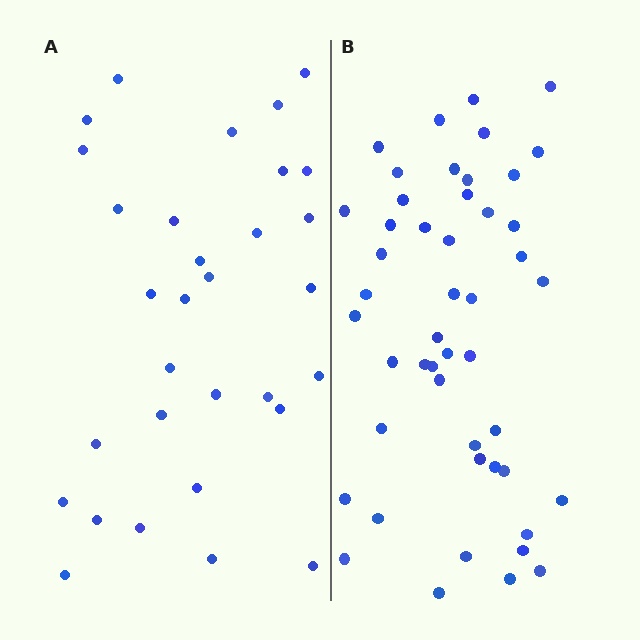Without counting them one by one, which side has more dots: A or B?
Region B (the right region) has more dots.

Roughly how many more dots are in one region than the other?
Region B has approximately 15 more dots than region A.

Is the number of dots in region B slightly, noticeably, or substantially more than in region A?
Region B has substantially more. The ratio is roughly 1.5 to 1.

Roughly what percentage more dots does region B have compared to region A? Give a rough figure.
About 55% more.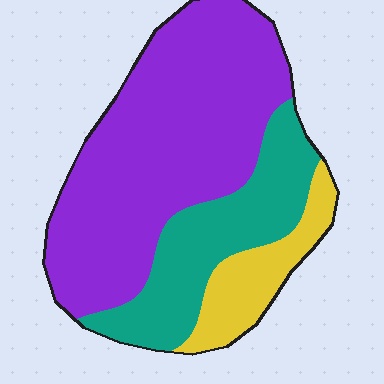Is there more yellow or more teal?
Teal.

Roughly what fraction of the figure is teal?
Teal takes up between a quarter and a half of the figure.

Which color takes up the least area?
Yellow, at roughly 15%.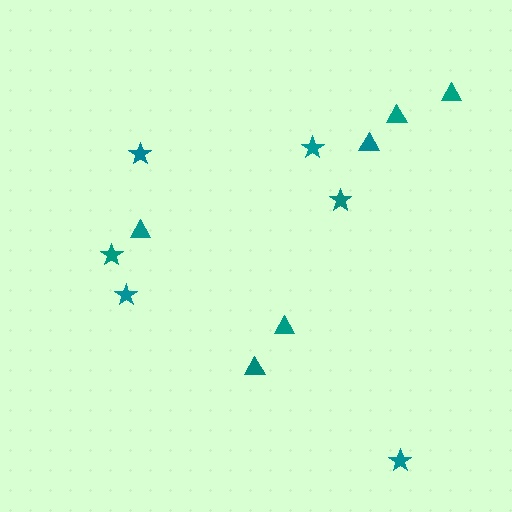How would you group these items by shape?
There are 2 groups: one group of triangles (6) and one group of stars (6).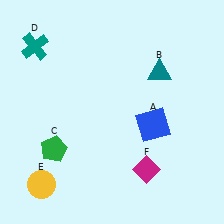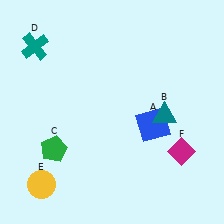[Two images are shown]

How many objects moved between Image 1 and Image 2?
2 objects moved between the two images.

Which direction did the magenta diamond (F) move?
The magenta diamond (F) moved right.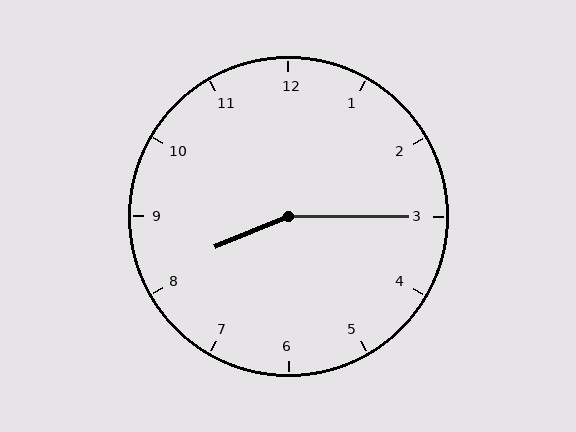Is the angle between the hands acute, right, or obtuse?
It is obtuse.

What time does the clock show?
8:15.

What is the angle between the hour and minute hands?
Approximately 158 degrees.